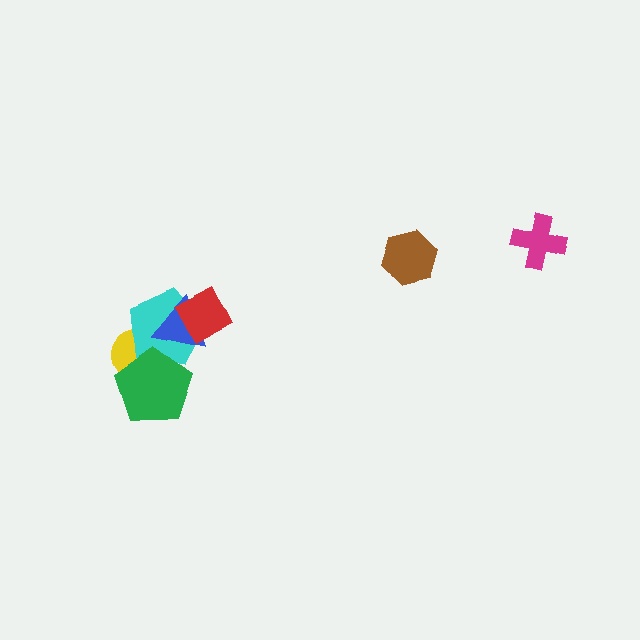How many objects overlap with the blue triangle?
3 objects overlap with the blue triangle.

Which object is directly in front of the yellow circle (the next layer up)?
The cyan pentagon is directly in front of the yellow circle.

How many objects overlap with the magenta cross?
0 objects overlap with the magenta cross.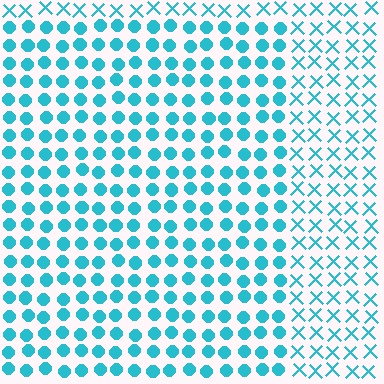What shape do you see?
I see a rectangle.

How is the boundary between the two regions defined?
The boundary is defined by a change in element shape: circles inside vs. X marks outside. All elements share the same color and spacing.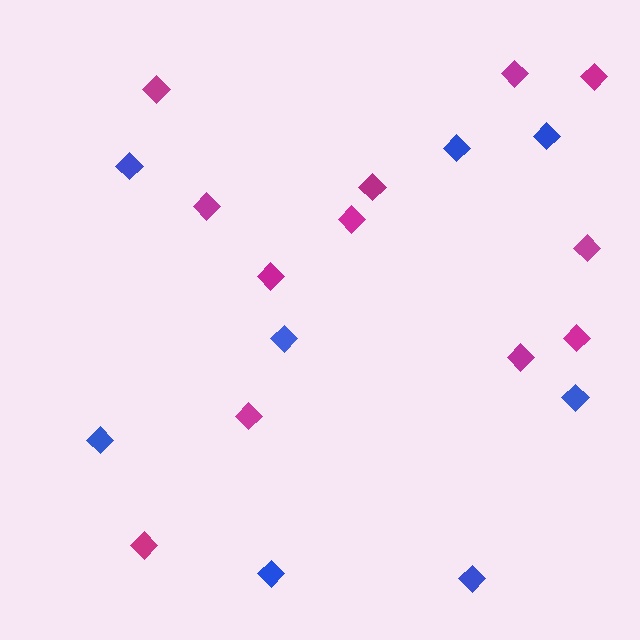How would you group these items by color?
There are 2 groups: one group of blue diamonds (8) and one group of magenta diamonds (12).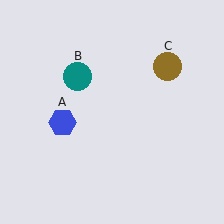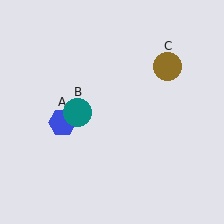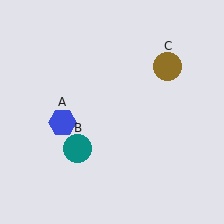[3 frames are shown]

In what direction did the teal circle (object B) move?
The teal circle (object B) moved down.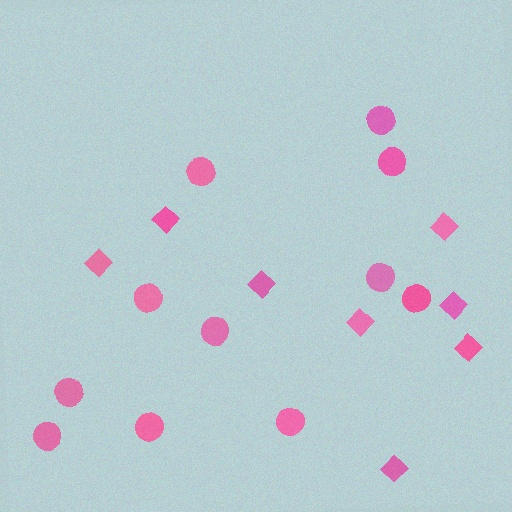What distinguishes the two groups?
There are 2 groups: one group of circles (11) and one group of diamonds (8).